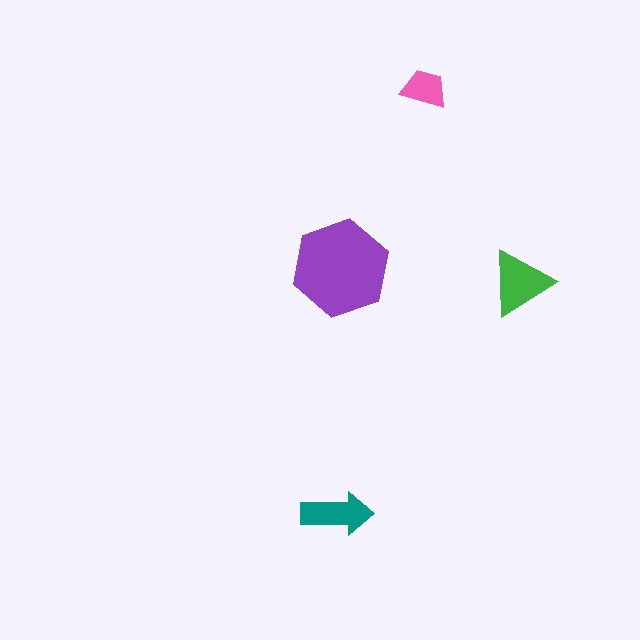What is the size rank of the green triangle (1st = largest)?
2nd.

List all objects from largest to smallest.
The purple hexagon, the green triangle, the teal arrow, the pink trapezoid.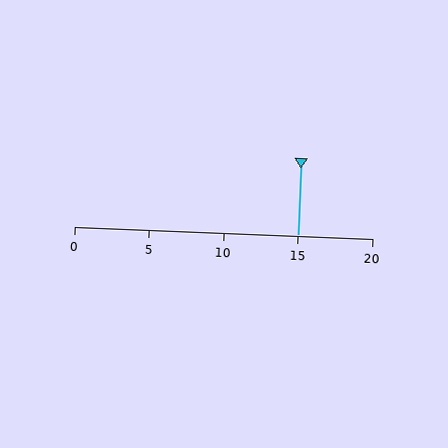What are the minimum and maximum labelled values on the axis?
The axis runs from 0 to 20.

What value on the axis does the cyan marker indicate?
The marker indicates approximately 15.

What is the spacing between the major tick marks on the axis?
The major ticks are spaced 5 apart.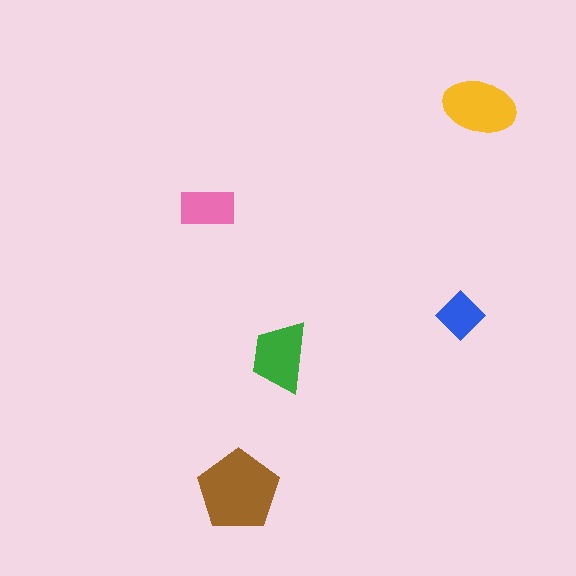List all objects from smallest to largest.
The blue diamond, the pink rectangle, the green trapezoid, the yellow ellipse, the brown pentagon.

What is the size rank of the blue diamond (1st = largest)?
5th.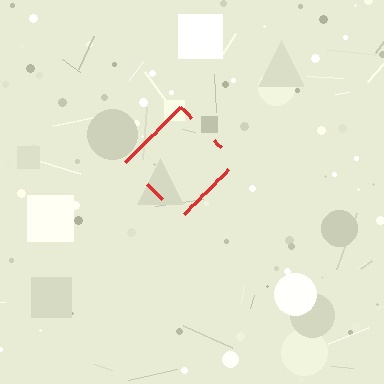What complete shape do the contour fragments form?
The contour fragments form a diamond.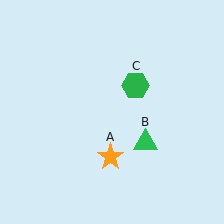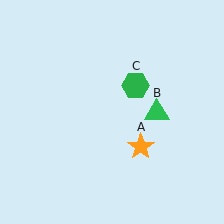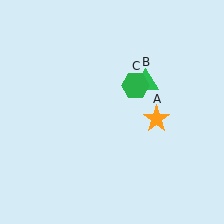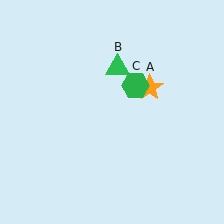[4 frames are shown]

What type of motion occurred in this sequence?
The orange star (object A), green triangle (object B) rotated counterclockwise around the center of the scene.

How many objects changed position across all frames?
2 objects changed position: orange star (object A), green triangle (object B).